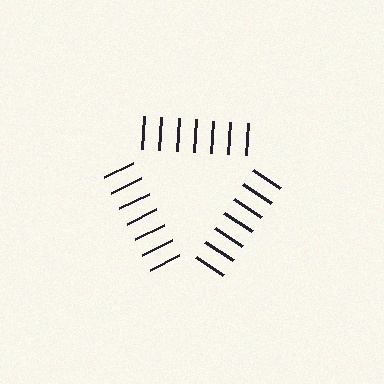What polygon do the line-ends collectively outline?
An illusory triangle — the line segments terminate on its edges but no continuous stroke is drawn.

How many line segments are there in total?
21 — 7 along each of the 3 edges.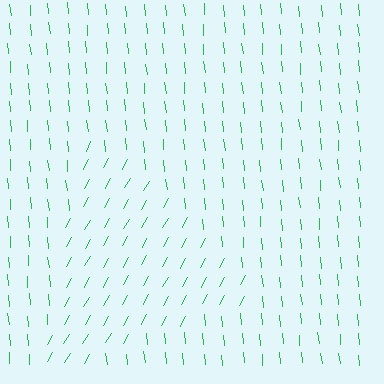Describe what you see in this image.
The image is filled with small green line segments. A triangle region in the image has lines oriented differently from the surrounding lines, creating a visible texture boundary.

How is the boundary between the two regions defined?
The boundary is defined purely by a change in line orientation (approximately 35 degrees difference). All lines are the same color and thickness.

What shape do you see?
I see a triangle.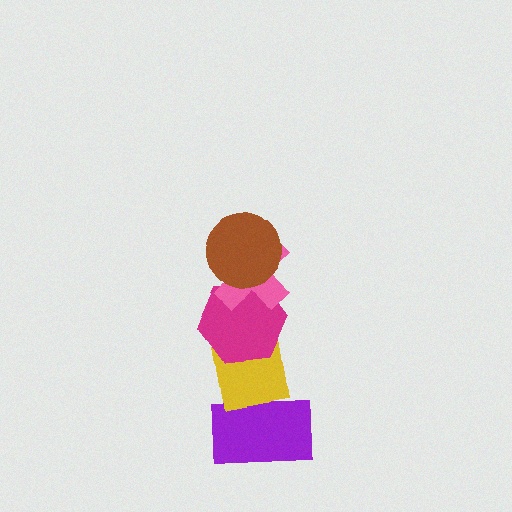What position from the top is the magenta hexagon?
The magenta hexagon is 3rd from the top.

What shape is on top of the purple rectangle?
The yellow square is on top of the purple rectangle.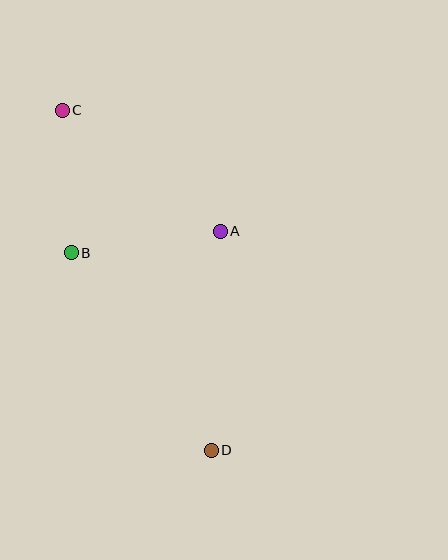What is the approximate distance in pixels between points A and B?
The distance between A and B is approximately 151 pixels.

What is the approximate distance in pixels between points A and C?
The distance between A and C is approximately 199 pixels.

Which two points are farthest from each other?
Points C and D are farthest from each other.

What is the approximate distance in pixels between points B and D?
The distance between B and D is approximately 242 pixels.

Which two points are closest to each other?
Points B and C are closest to each other.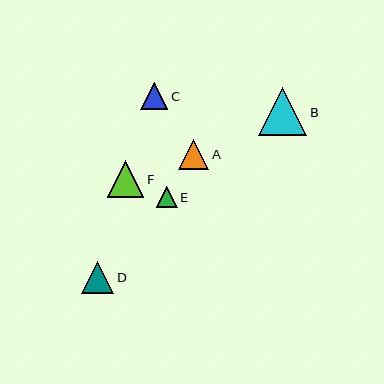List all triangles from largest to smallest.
From largest to smallest: B, F, D, A, C, E.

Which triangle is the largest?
Triangle B is the largest with a size of approximately 49 pixels.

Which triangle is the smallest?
Triangle E is the smallest with a size of approximately 21 pixels.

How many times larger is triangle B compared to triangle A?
Triangle B is approximately 1.6 times the size of triangle A.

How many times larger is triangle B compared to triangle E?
Triangle B is approximately 2.3 times the size of triangle E.